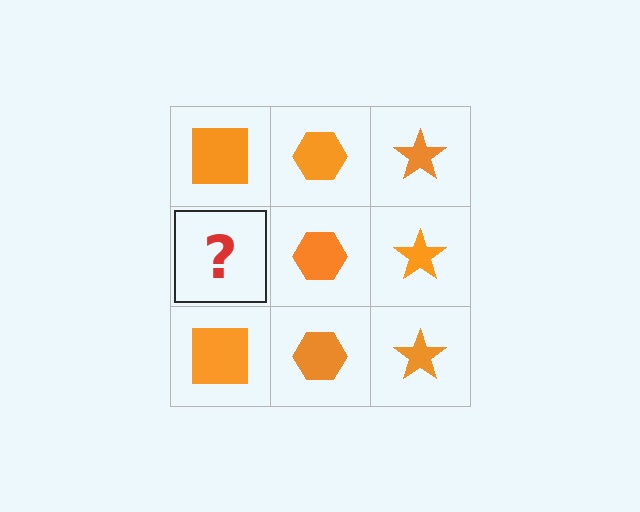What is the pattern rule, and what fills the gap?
The rule is that each column has a consistent shape. The gap should be filled with an orange square.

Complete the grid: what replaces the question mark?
The question mark should be replaced with an orange square.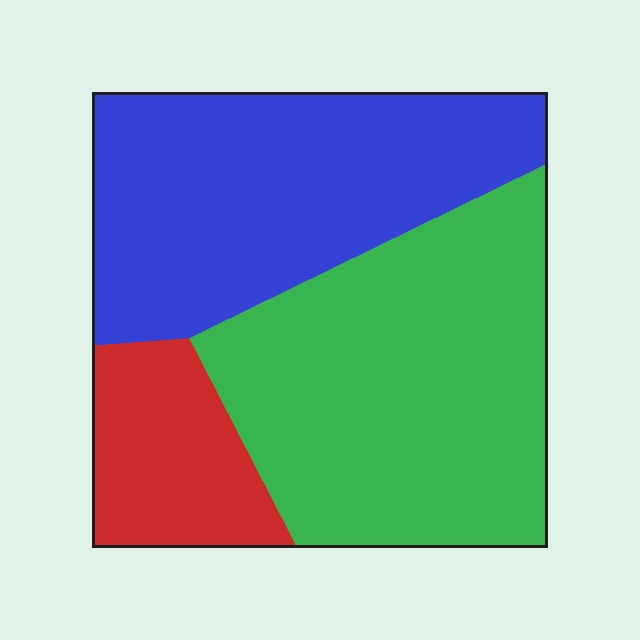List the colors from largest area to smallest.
From largest to smallest: green, blue, red.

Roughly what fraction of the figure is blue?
Blue takes up about two fifths (2/5) of the figure.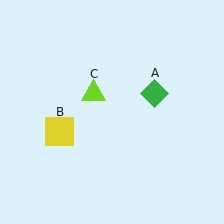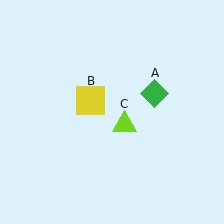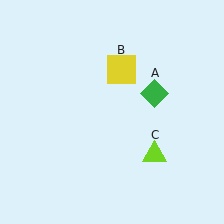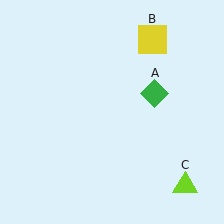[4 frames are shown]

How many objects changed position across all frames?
2 objects changed position: yellow square (object B), lime triangle (object C).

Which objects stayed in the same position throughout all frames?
Green diamond (object A) remained stationary.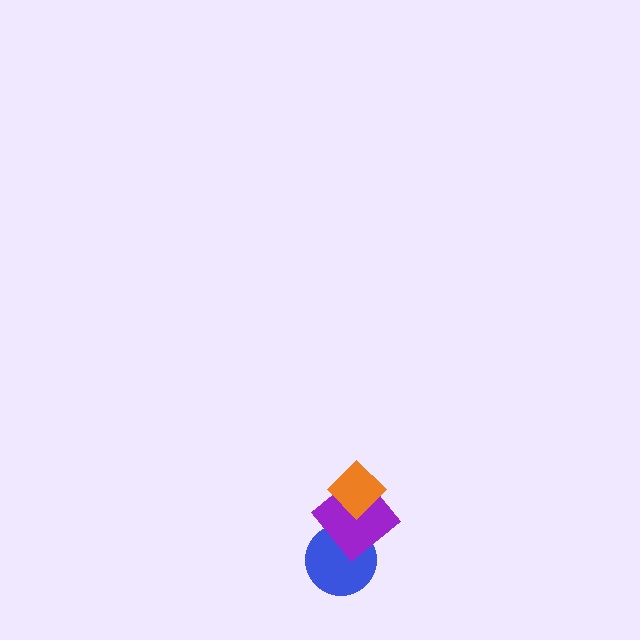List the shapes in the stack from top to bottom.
From top to bottom: the orange diamond, the purple diamond, the blue circle.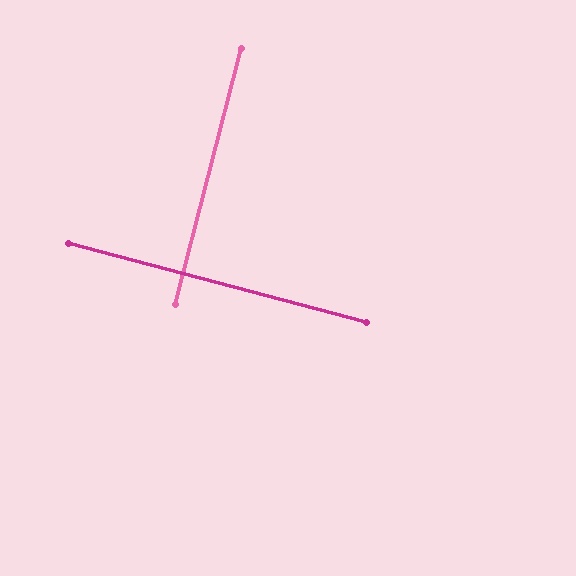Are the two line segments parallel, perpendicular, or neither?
Perpendicular — they meet at approximately 90°.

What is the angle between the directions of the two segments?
Approximately 90 degrees.